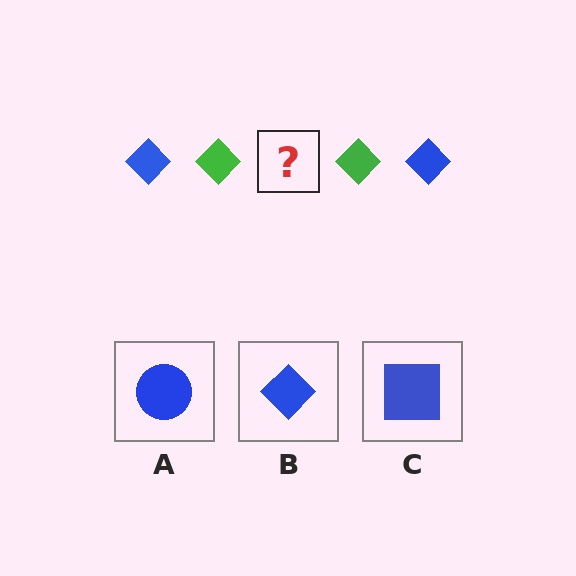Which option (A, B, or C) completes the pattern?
B.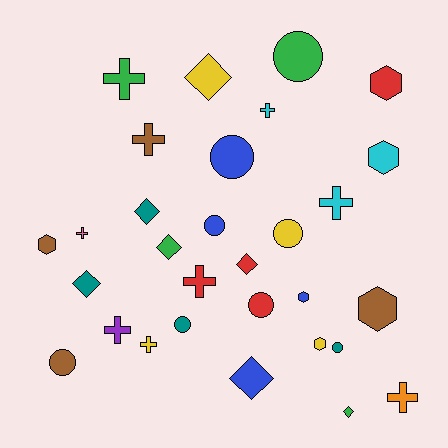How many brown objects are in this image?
There are 4 brown objects.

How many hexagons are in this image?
There are 6 hexagons.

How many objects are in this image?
There are 30 objects.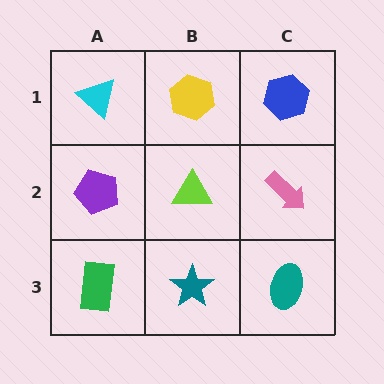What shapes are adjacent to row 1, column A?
A purple pentagon (row 2, column A), a yellow hexagon (row 1, column B).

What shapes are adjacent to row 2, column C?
A blue hexagon (row 1, column C), a teal ellipse (row 3, column C), a lime triangle (row 2, column B).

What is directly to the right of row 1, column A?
A yellow hexagon.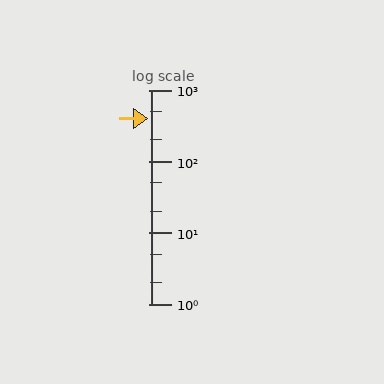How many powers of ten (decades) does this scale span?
The scale spans 3 decades, from 1 to 1000.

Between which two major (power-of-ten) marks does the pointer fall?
The pointer is between 100 and 1000.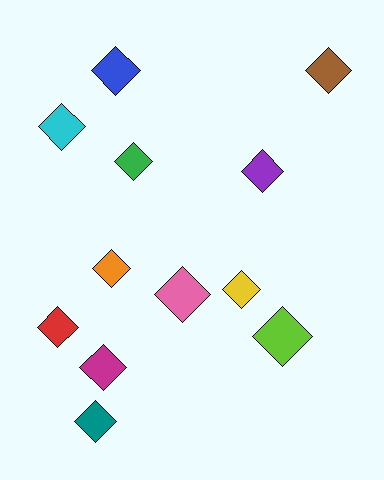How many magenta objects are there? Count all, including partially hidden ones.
There is 1 magenta object.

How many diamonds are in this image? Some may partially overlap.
There are 12 diamonds.